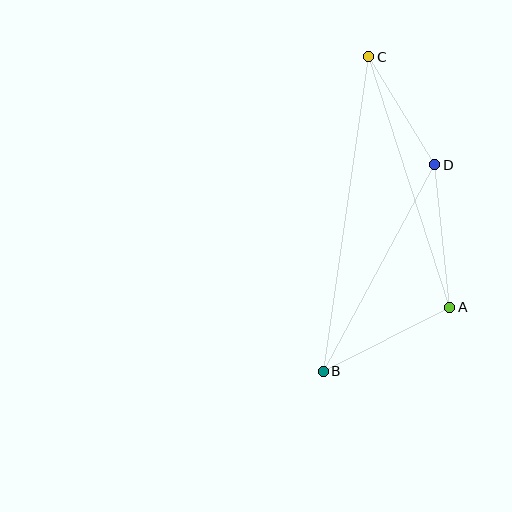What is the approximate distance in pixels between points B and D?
The distance between B and D is approximately 235 pixels.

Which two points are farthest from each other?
Points B and C are farthest from each other.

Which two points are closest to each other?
Points C and D are closest to each other.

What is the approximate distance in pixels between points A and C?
The distance between A and C is approximately 264 pixels.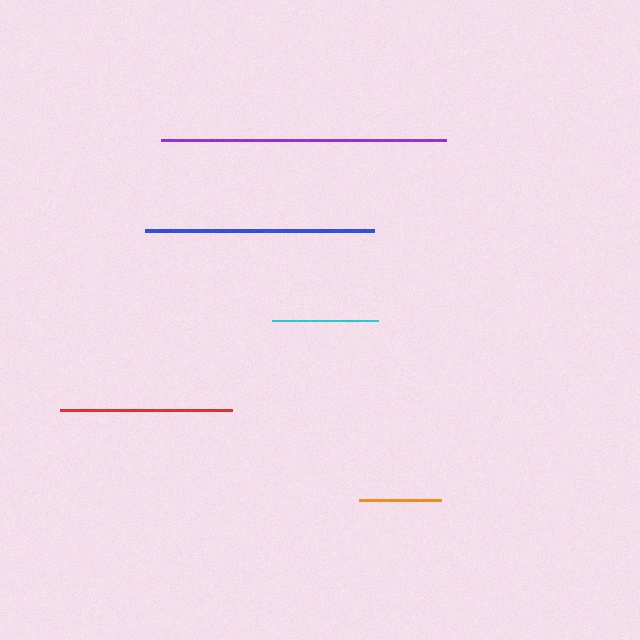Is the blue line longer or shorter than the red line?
The blue line is longer than the red line.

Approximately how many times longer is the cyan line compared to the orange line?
The cyan line is approximately 1.3 times the length of the orange line.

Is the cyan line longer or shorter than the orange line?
The cyan line is longer than the orange line.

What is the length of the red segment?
The red segment is approximately 172 pixels long.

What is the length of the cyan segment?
The cyan segment is approximately 106 pixels long.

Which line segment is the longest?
The purple line is the longest at approximately 285 pixels.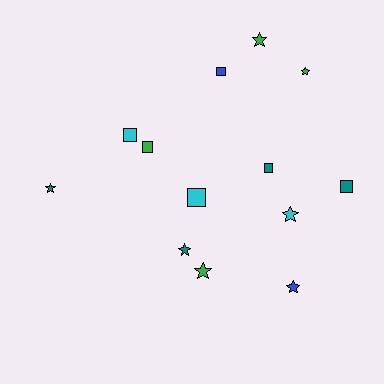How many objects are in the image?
There are 13 objects.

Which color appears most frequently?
Teal, with 4 objects.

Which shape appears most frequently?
Star, with 7 objects.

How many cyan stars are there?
There is 1 cyan star.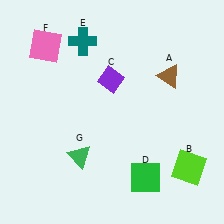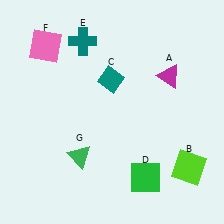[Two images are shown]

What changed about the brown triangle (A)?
In Image 1, A is brown. In Image 2, it changed to magenta.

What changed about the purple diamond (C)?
In Image 1, C is purple. In Image 2, it changed to teal.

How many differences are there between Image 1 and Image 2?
There are 2 differences between the two images.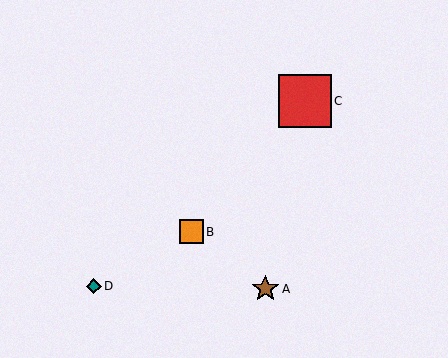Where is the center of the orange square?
The center of the orange square is at (191, 232).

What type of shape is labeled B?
Shape B is an orange square.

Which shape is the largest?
The red square (labeled C) is the largest.